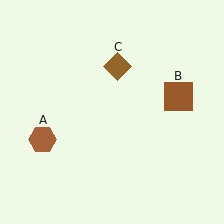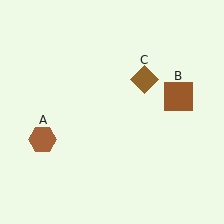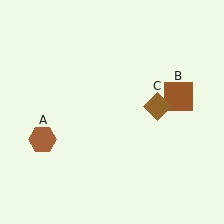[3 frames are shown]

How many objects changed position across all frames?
1 object changed position: brown diamond (object C).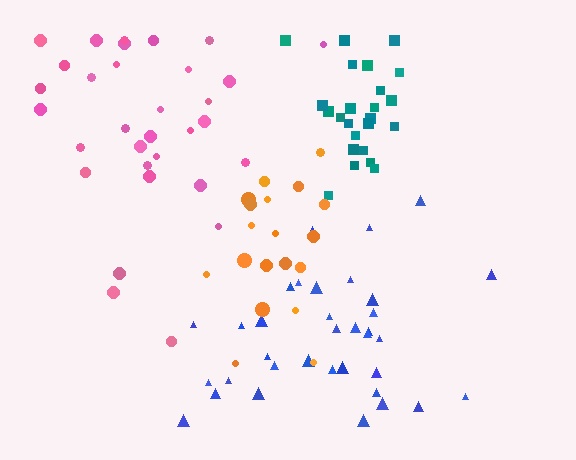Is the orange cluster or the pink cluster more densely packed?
Pink.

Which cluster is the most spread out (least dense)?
Orange.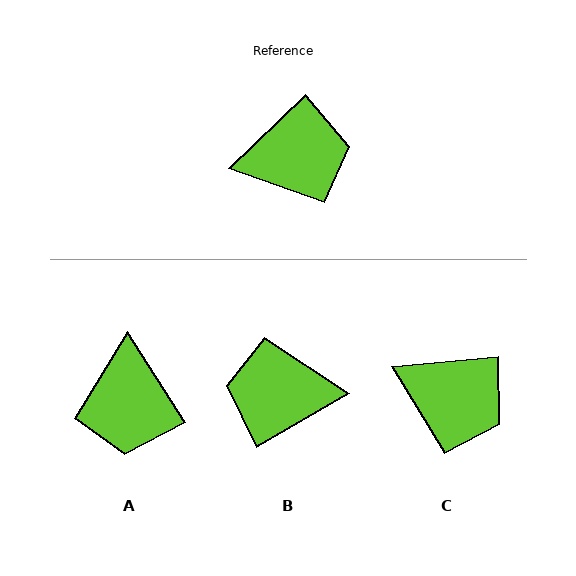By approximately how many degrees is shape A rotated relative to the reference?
Approximately 102 degrees clockwise.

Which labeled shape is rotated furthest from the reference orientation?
B, about 166 degrees away.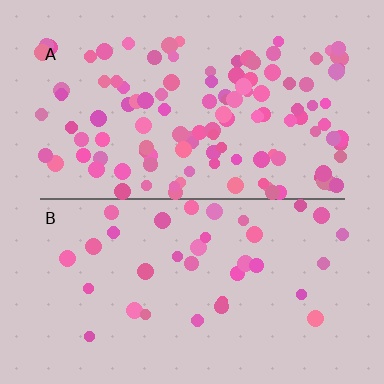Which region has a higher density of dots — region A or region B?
A (the top).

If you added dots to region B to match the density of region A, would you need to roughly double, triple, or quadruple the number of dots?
Approximately triple.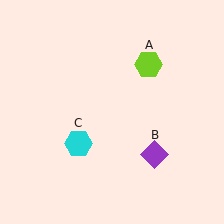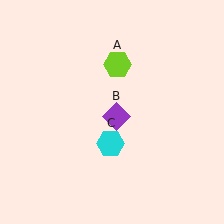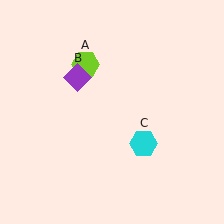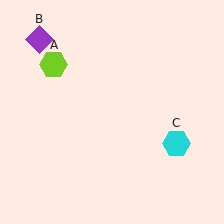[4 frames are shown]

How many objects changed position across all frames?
3 objects changed position: lime hexagon (object A), purple diamond (object B), cyan hexagon (object C).